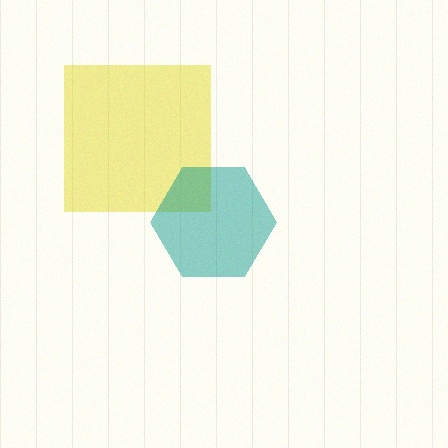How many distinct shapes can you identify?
There are 2 distinct shapes: a yellow square, a teal hexagon.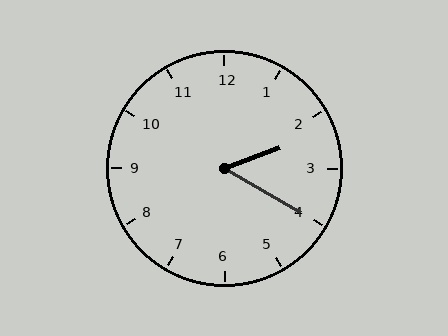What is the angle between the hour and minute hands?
Approximately 50 degrees.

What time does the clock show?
2:20.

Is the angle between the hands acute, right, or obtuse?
It is acute.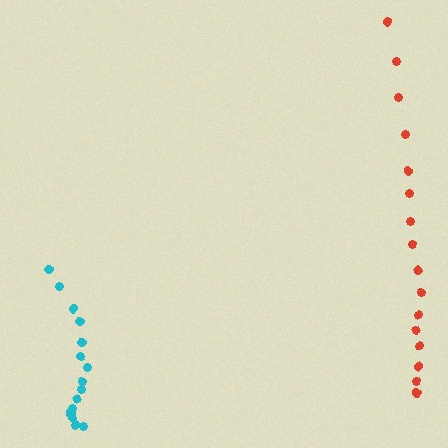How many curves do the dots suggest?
There are 2 distinct paths.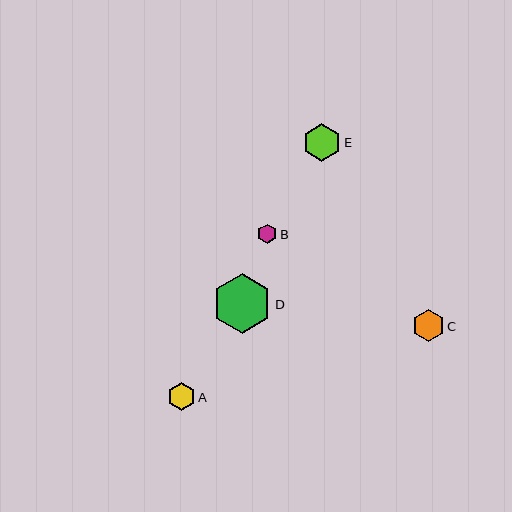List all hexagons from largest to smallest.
From largest to smallest: D, E, C, A, B.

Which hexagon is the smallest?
Hexagon B is the smallest with a size of approximately 19 pixels.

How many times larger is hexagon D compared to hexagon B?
Hexagon D is approximately 3.1 times the size of hexagon B.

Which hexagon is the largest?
Hexagon D is the largest with a size of approximately 60 pixels.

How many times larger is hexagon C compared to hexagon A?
Hexagon C is approximately 1.2 times the size of hexagon A.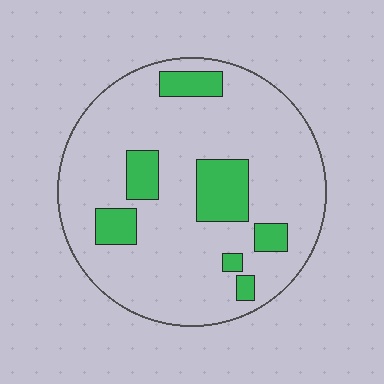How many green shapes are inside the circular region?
7.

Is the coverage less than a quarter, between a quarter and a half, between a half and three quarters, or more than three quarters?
Less than a quarter.